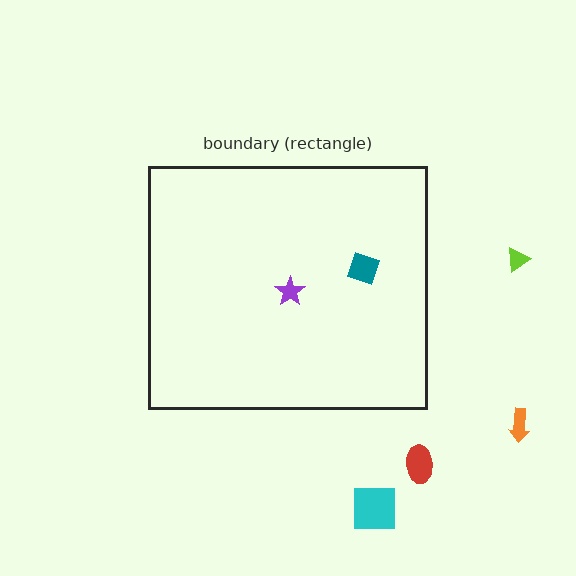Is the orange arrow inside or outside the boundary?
Outside.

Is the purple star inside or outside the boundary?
Inside.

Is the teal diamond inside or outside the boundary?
Inside.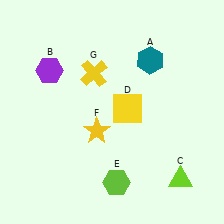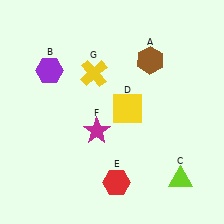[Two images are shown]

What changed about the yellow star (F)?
In Image 1, F is yellow. In Image 2, it changed to magenta.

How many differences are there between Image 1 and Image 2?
There are 3 differences between the two images.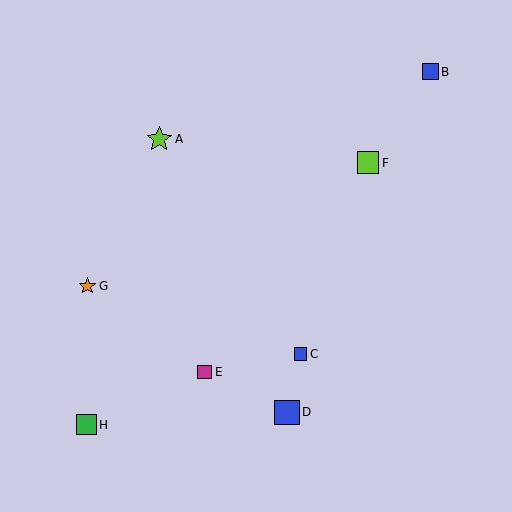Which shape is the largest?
The lime star (labeled A) is the largest.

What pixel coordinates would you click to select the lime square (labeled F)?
Click at (368, 163) to select the lime square F.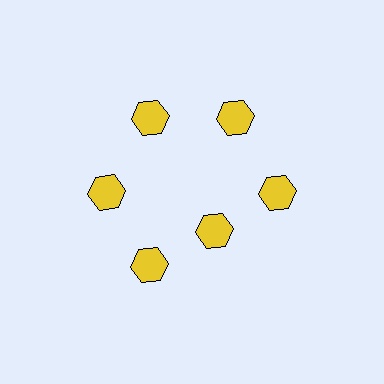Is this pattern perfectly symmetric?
No. The 6 yellow hexagons are arranged in a ring, but one element near the 5 o'clock position is pulled inward toward the center, breaking the 6-fold rotational symmetry.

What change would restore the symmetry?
The symmetry would be restored by moving it outward, back onto the ring so that all 6 hexagons sit at equal angles and equal distance from the center.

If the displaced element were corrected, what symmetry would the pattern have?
It would have 6-fold rotational symmetry — the pattern would map onto itself every 60 degrees.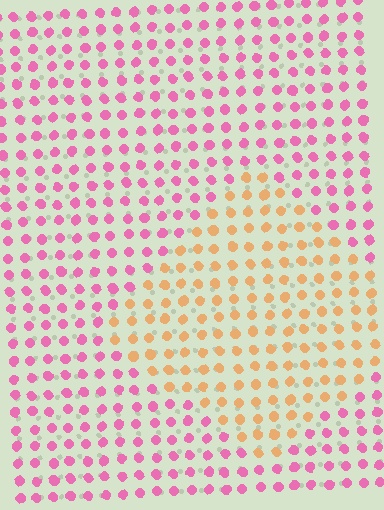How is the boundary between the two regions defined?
The boundary is defined purely by a slight shift in hue (about 63 degrees). Spacing, size, and orientation are identical on both sides.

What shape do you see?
I see a diamond.